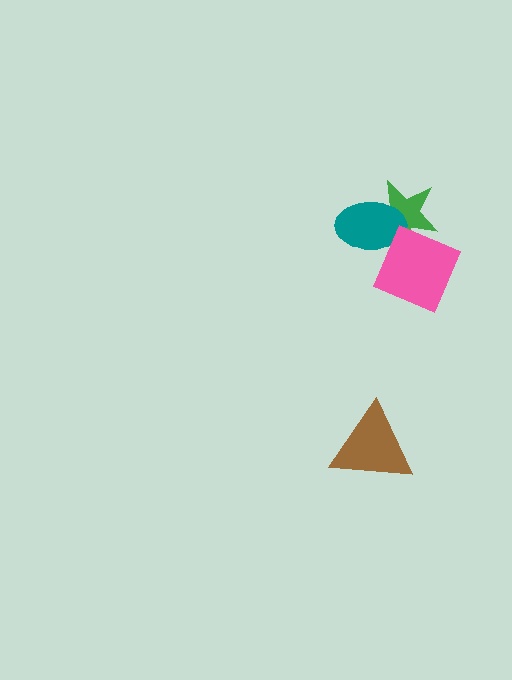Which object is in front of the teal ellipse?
The pink diamond is in front of the teal ellipse.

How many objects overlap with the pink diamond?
2 objects overlap with the pink diamond.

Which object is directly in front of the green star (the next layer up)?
The teal ellipse is directly in front of the green star.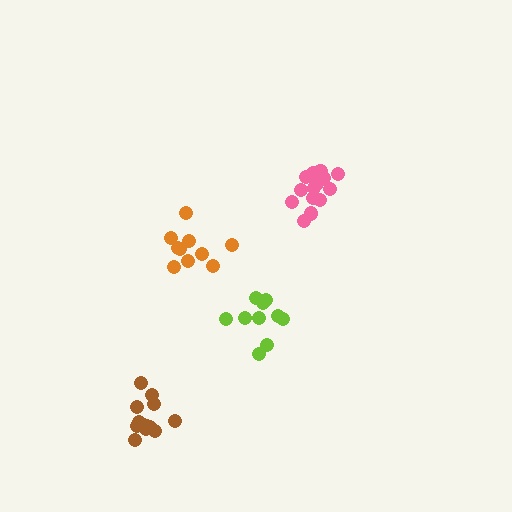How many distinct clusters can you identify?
There are 4 distinct clusters.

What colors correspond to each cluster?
The clusters are colored: lime, brown, pink, orange.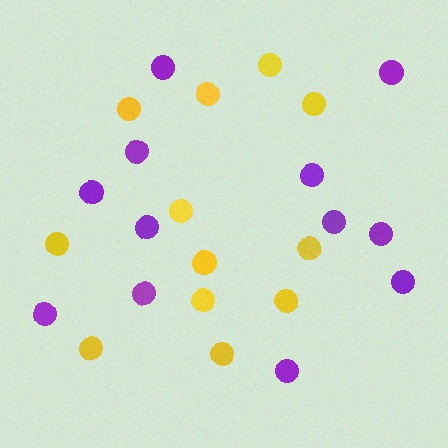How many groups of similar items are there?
There are 2 groups: one group of yellow circles (12) and one group of purple circles (12).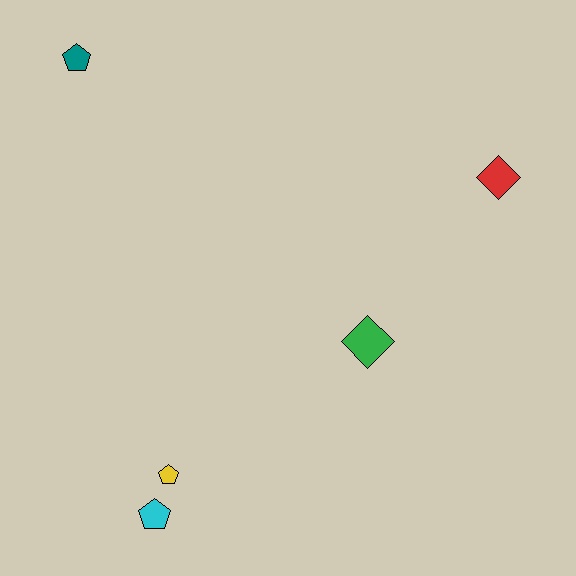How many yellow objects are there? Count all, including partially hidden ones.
There is 1 yellow object.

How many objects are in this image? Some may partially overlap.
There are 5 objects.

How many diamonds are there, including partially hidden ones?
There are 2 diamonds.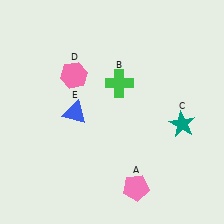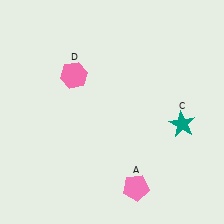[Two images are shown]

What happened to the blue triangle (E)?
The blue triangle (E) was removed in Image 2. It was in the bottom-left area of Image 1.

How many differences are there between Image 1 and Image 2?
There are 2 differences between the two images.